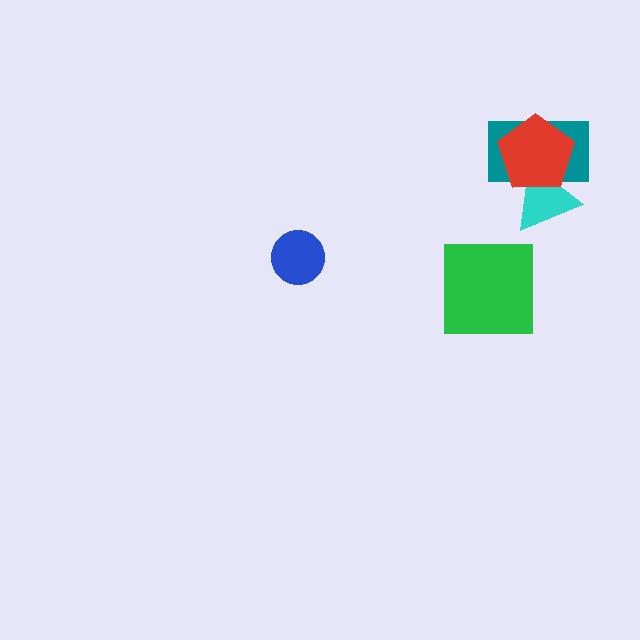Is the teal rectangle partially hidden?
Yes, it is partially covered by another shape.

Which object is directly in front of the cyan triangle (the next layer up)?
The teal rectangle is directly in front of the cyan triangle.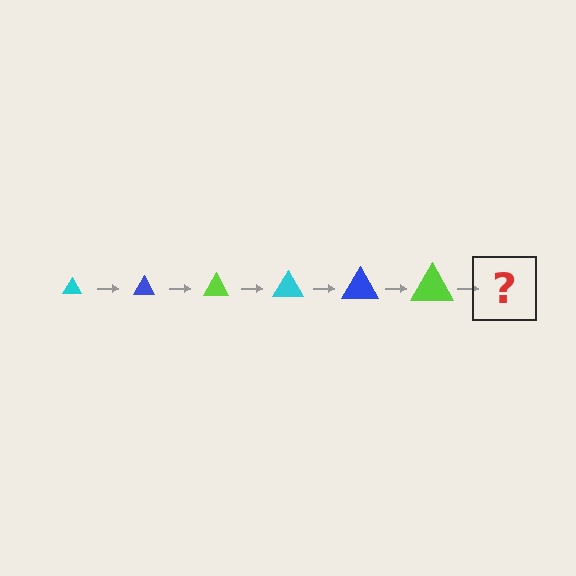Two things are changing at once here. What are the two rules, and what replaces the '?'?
The two rules are that the triangle grows larger each step and the color cycles through cyan, blue, and lime. The '?' should be a cyan triangle, larger than the previous one.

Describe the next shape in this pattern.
It should be a cyan triangle, larger than the previous one.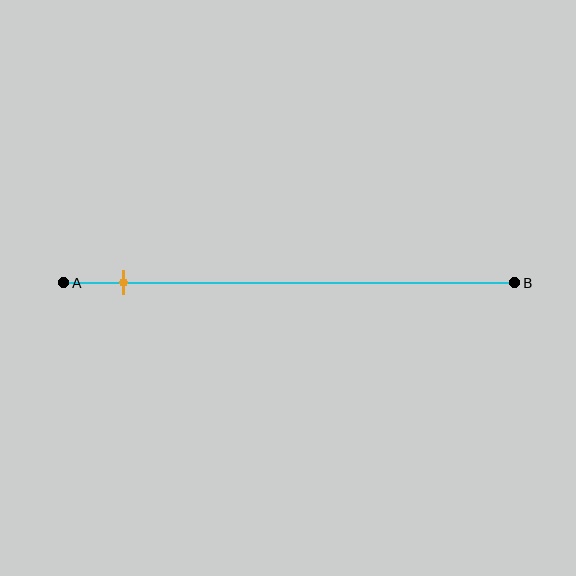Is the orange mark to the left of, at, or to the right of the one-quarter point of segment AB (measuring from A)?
The orange mark is to the left of the one-quarter point of segment AB.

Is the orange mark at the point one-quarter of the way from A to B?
No, the mark is at about 15% from A, not at the 25% one-quarter point.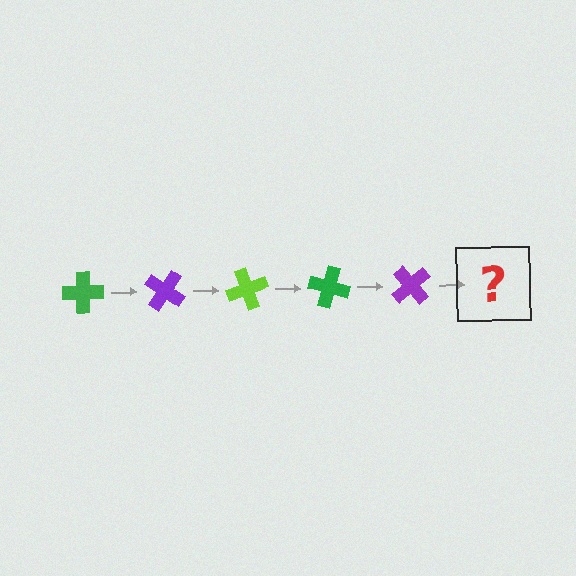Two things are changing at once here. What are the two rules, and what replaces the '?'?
The two rules are that it rotates 35 degrees each step and the color cycles through green, purple, and lime. The '?' should be a lime cross, rotated 175 degrees from the start.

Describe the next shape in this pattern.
It should be a lime cross, rotated 175 degrees from the start.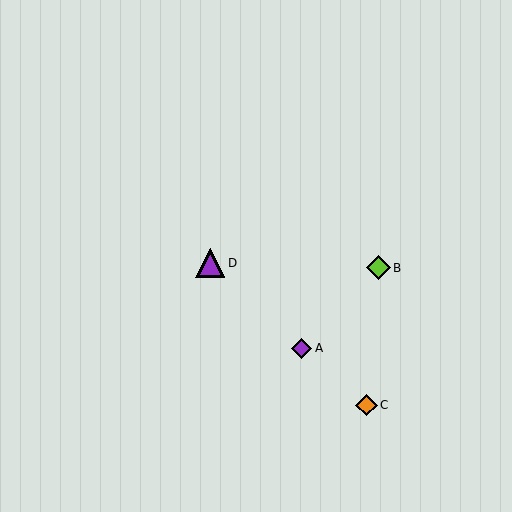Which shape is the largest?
The purple triangle (labeled D) is the largest.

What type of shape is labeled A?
Shape A is a purple diamond.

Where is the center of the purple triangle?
The center of the purple triangle is at (210, 263).